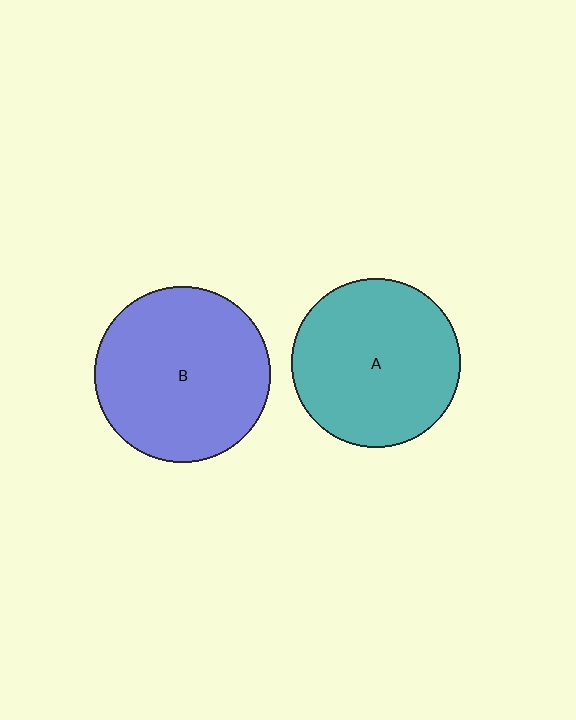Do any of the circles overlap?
No, none of the circles overlap.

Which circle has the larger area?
Circle B (blue).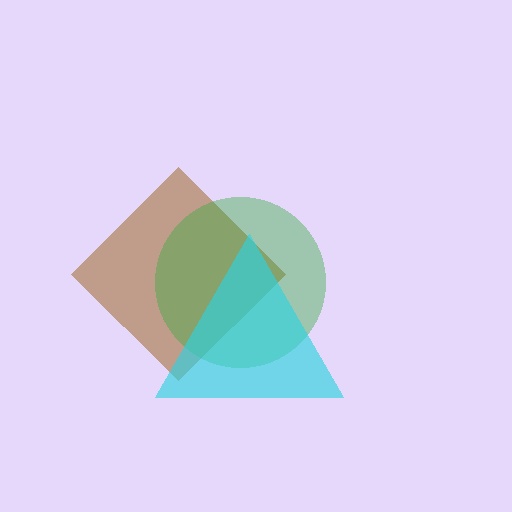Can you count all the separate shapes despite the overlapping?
Yes, there are 3 separate shapes.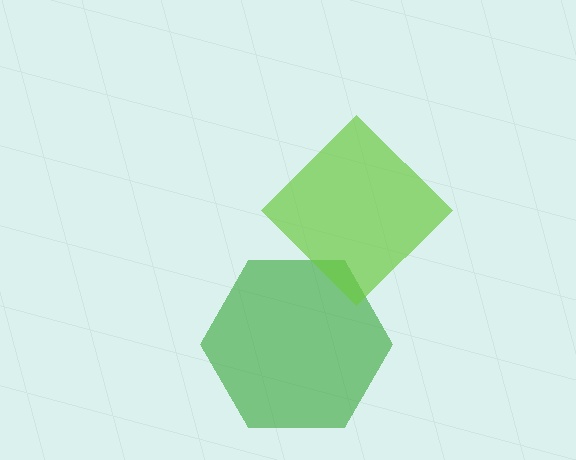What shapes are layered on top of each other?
The layered shapes are: a green hexagon, a lime diamond.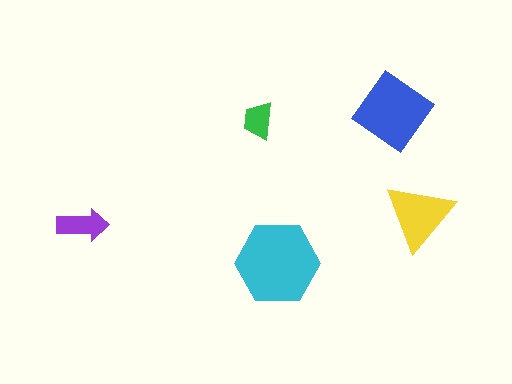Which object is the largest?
The cyan hexagon.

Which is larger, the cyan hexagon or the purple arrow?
The cyan hexagon.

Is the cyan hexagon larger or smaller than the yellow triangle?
Larger.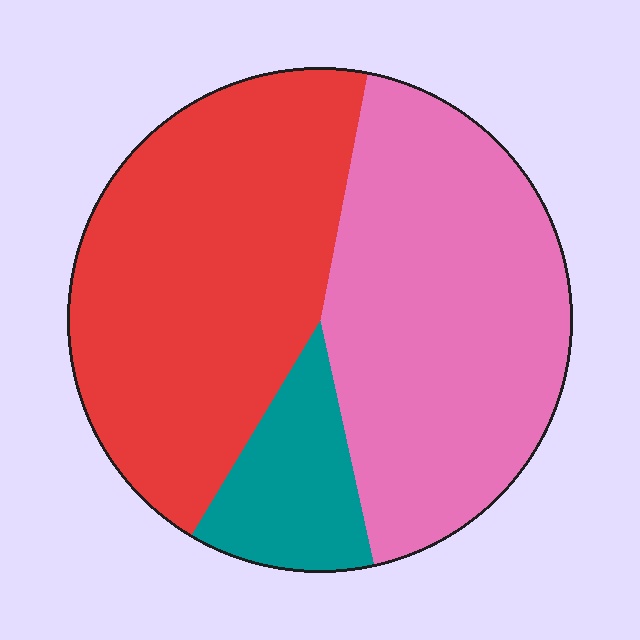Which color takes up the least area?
Teal, at roughly 10%.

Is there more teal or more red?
Red.